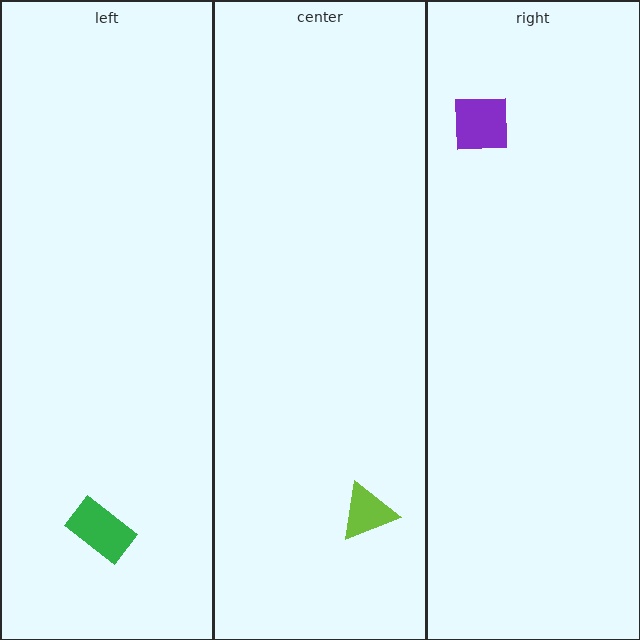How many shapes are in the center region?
1.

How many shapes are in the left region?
1.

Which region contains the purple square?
The right region.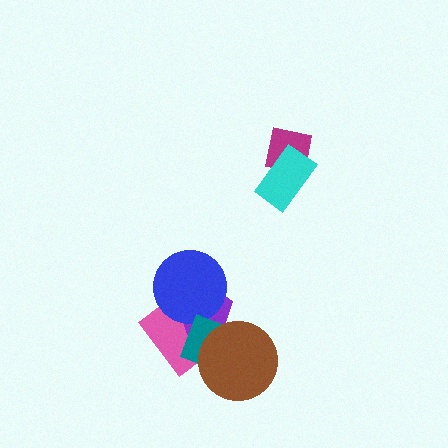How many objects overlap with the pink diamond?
4 objects overlap with the pink diamond.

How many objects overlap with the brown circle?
3 objects overlap with the brown circle.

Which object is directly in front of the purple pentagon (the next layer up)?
The blue circle is directly in front of the purple pentagon.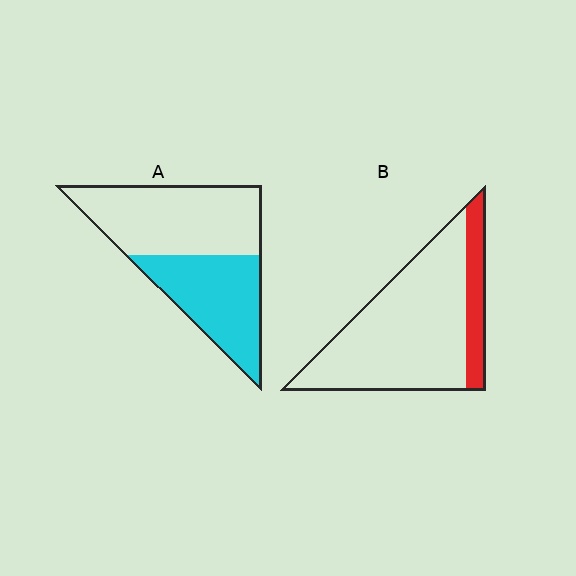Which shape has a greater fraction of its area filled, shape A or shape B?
Shape A.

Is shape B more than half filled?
No.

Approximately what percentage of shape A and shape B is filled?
A is approximately 45% and B is approximately 20%.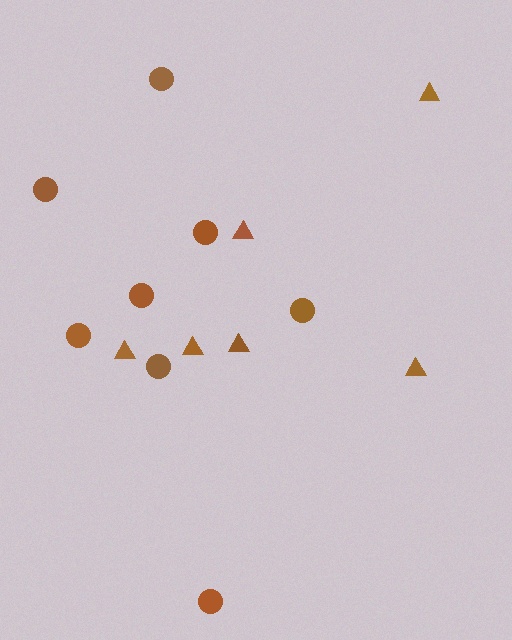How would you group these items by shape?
There are 2 groups: one group of triangles (6) and one group of circles (8).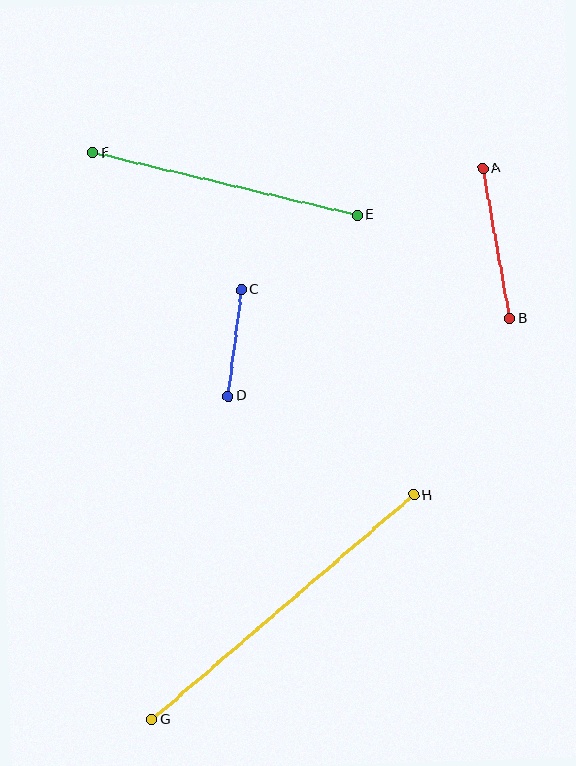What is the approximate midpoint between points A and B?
The midpoint is at approximately (496, 243) pixels.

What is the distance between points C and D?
The distance is approximately 108 pixels.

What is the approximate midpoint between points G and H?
The midpoint is at approximately (283, 607) pixels.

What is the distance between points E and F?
The distance is approximately 271 pixels.